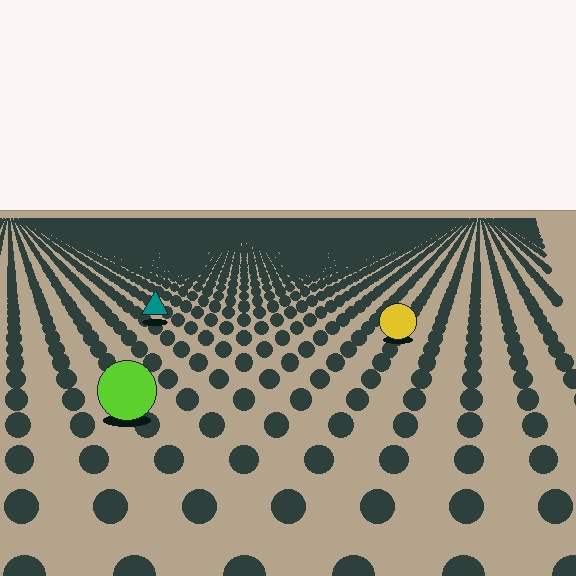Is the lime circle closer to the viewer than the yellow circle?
Yes. The lime circle is closer — you can tell from the texture gradient: the ground texture is coarser near it.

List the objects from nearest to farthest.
From nearest to farthest: the lime circle, the yellow circle, the teal triangle.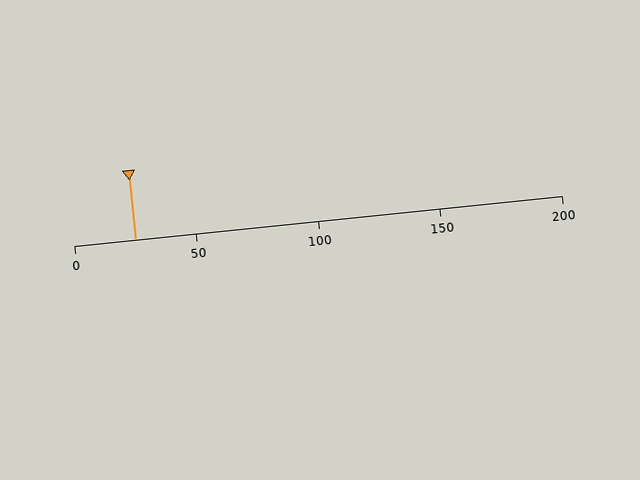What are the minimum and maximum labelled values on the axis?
The axis runs from 0 to 200.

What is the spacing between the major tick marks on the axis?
The major ticks are spaced 50 apart.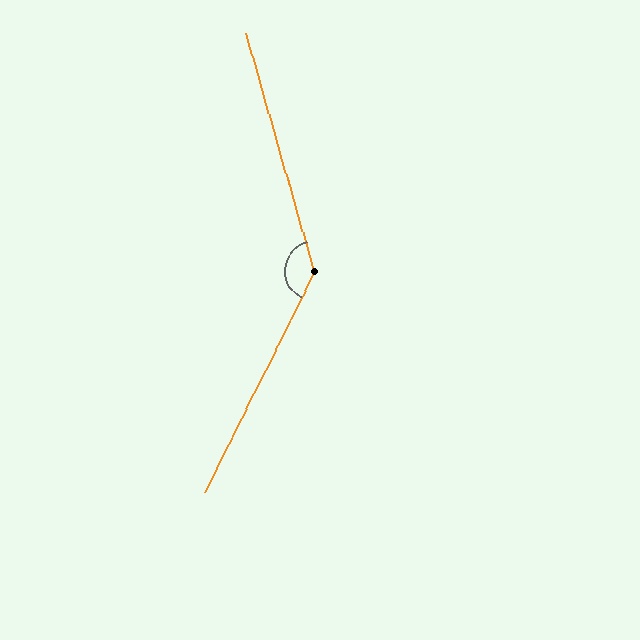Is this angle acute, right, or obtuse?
It is obtuse.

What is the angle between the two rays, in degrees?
Approximately 137 degrees.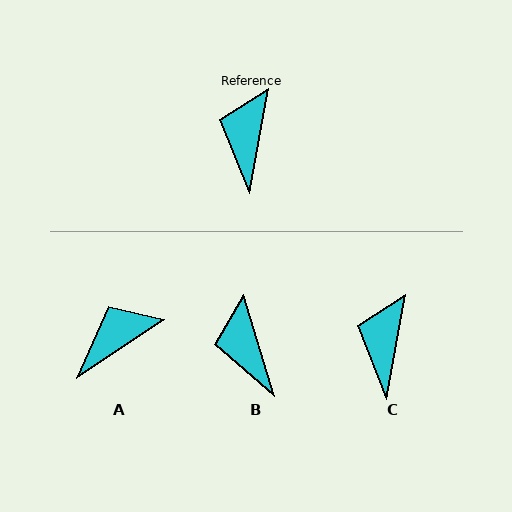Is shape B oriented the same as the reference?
No, it is off by about 27 degrees.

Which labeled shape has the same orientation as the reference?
C.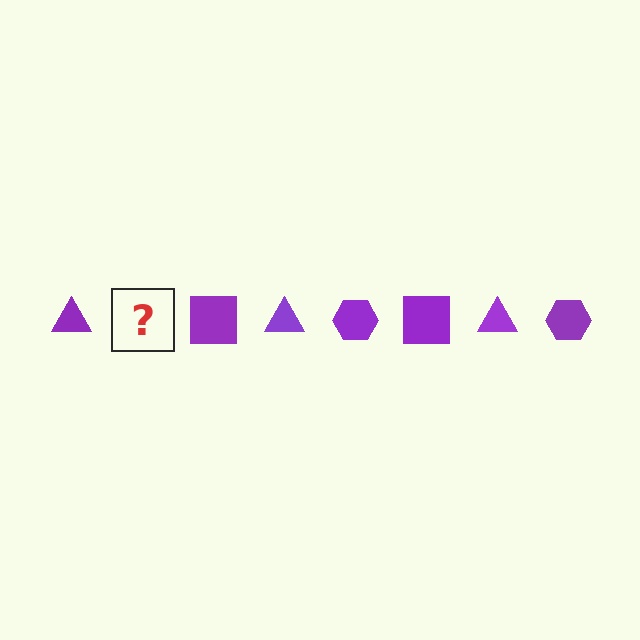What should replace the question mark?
The question mark should be replaced with a purple hexagon.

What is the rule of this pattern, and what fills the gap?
The rule is that the pattern cycles through triangle, hexagon, square shapes in purple. The gap should be filled with a purple hexagon.